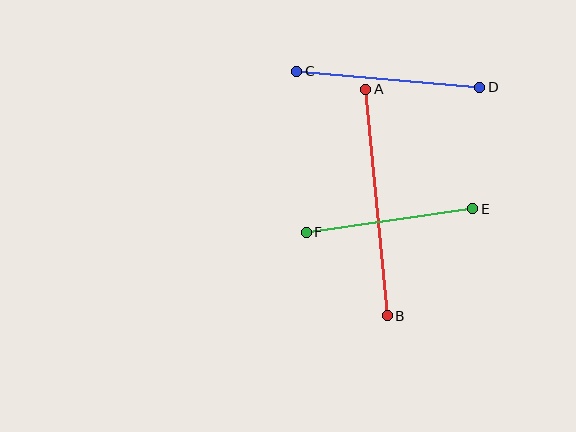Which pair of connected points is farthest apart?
Points A and B are farthest apart.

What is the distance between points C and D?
The distance is approximately 184 pixels.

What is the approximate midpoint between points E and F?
The midpoint is at approximately (389, 221) pixels.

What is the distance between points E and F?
The distance is approximately 168 pixels.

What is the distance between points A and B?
The distance is approximately 227 pixels.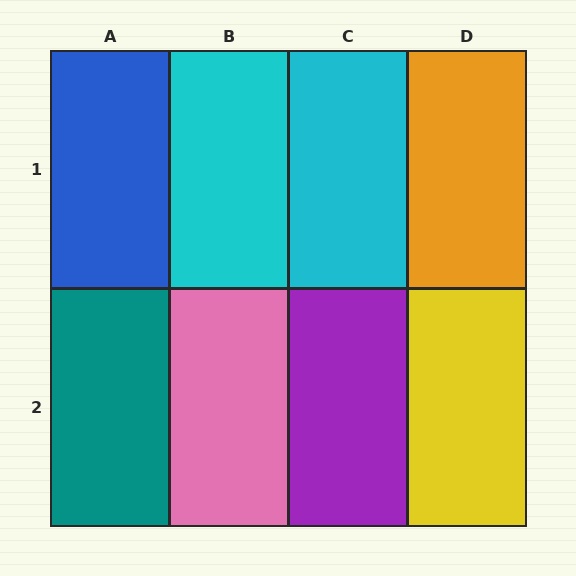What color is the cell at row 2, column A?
Teal.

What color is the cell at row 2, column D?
Yellow.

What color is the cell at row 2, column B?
Pink.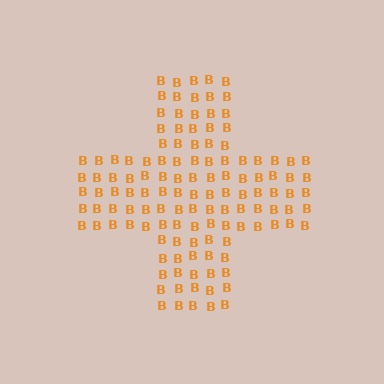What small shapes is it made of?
It is made of small letter B's.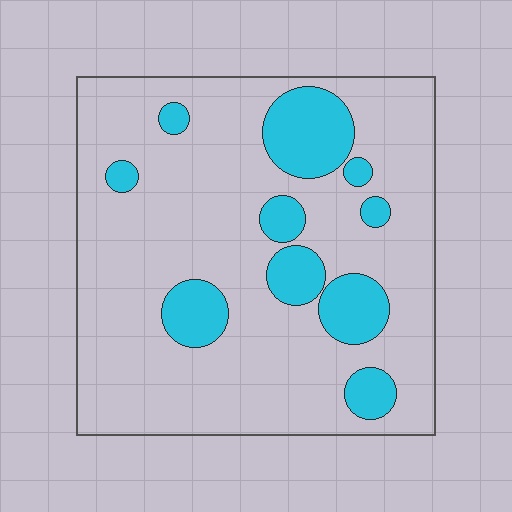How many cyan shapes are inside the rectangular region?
10.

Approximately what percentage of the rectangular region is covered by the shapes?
Approximately 20%.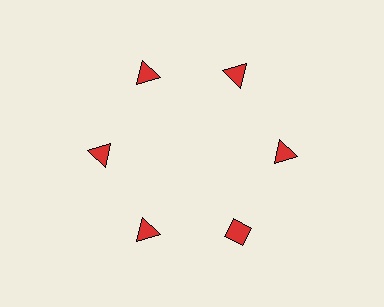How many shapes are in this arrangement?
There are 6 shapes arranged in a ring pattern.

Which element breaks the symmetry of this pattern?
The red diamond at roughly the 5 o'clock position breaks the symmetry. All other shapes are red triangles.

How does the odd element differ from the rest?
It has a different shape: diamond instead of triangle.